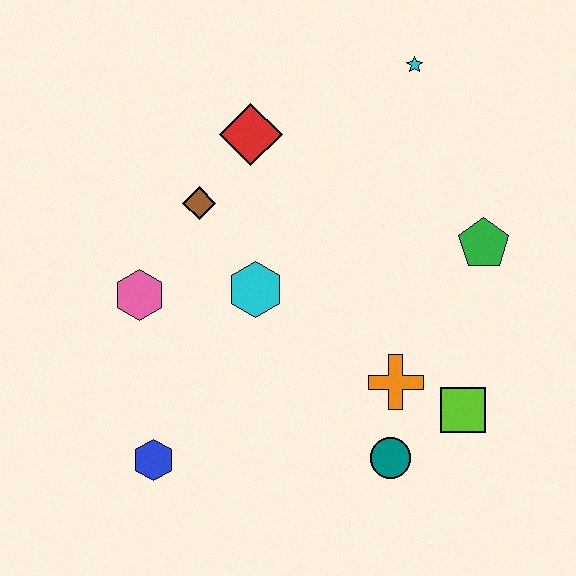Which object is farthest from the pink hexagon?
The cyan star is farthest from the pink hexagon.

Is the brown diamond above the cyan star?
No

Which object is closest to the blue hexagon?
The pink hexagon is closest to the blue hexagon.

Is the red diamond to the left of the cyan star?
Yes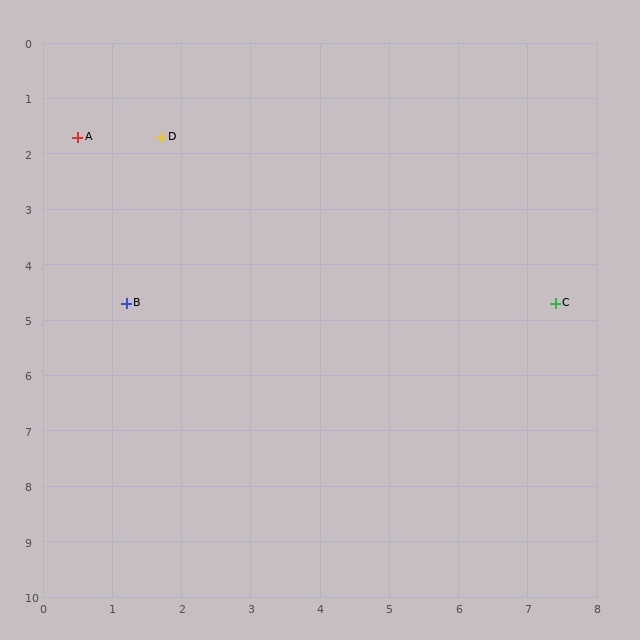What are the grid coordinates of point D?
Point D is at approximately (1.7, 1.7).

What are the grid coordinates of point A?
Point A is at approximately (0.5, 1.7).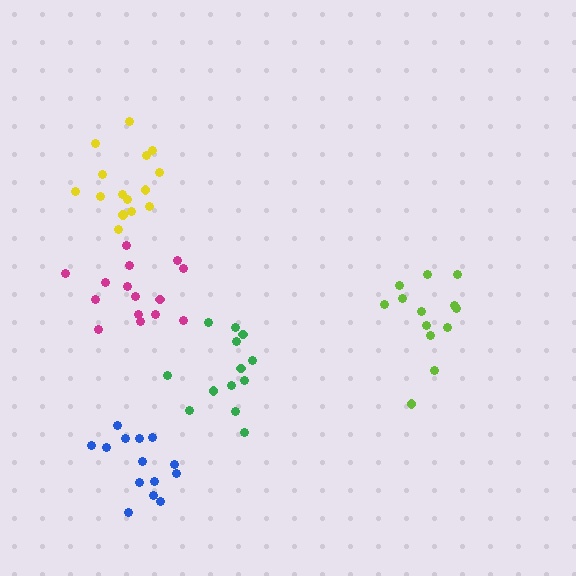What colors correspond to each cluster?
The clusters are colored: magenta, lime, green, blue, yellow.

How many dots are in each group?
Group 1: 15 dots, Group 2: 13 dots, Group 3: 13 dots, Group 4: 14 dots, Group 5: 15 dots (70 total).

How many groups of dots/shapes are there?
There are 5 groups.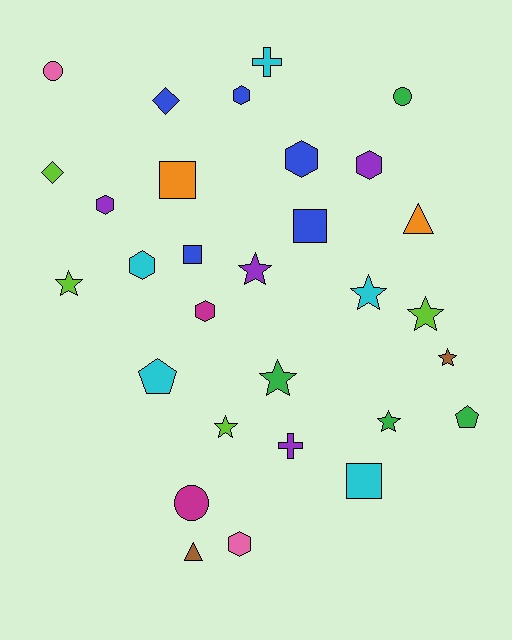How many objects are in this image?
There are 30 objects.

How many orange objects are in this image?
There are 2 orange objects.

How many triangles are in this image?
There are 2 triangles.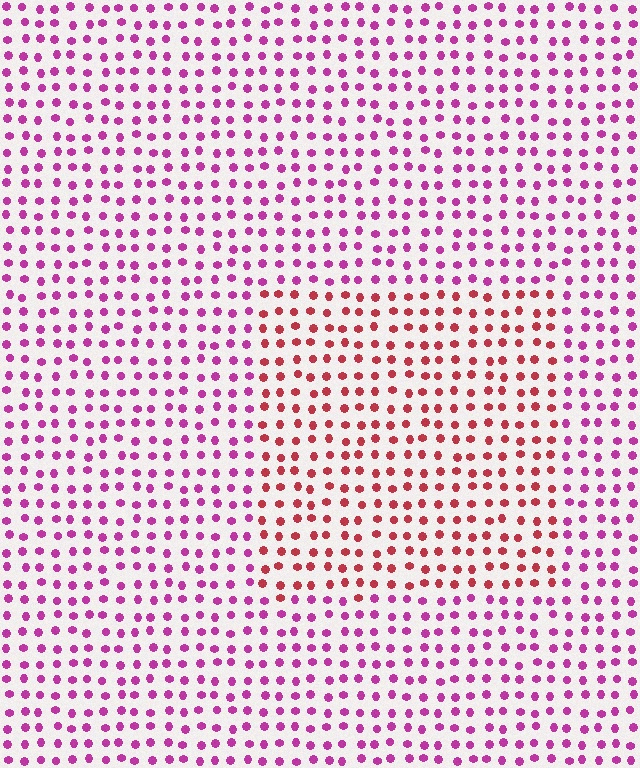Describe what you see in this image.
The image is filled with small magenta elements in a uniform arrangement. A rectangle-shaped region is visible where the elements are tinted to a slightly different hue, forming a subtle color boundary.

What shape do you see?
I see a rectangle.